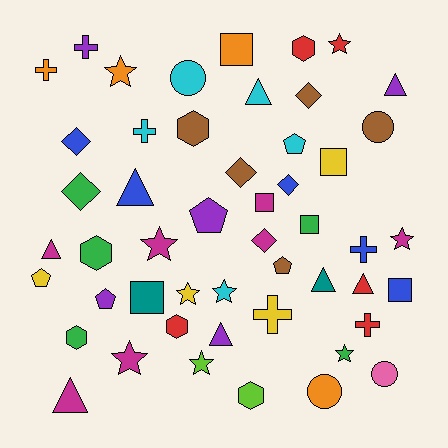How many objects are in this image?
There are 50 objects.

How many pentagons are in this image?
There are 5 pentagons.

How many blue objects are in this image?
There are 5 blue objects.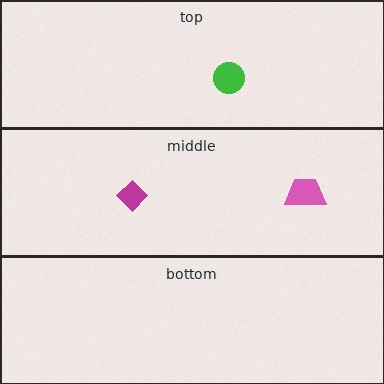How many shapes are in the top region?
1.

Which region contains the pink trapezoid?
The middle region.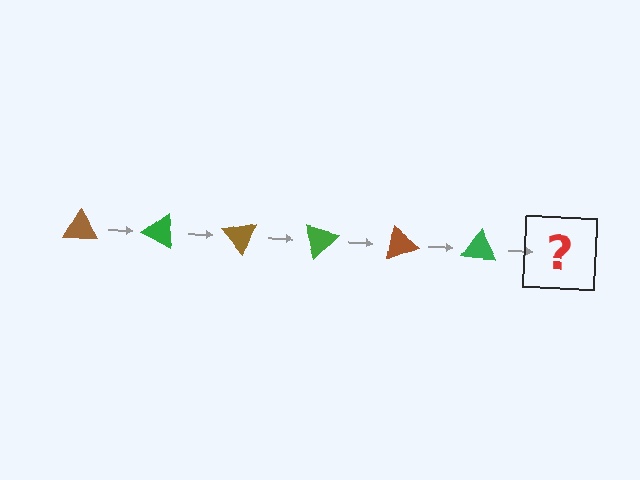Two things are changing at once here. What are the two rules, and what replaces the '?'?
The two rules are that it rotates 25 degrees each step and the color cycles through brown and green. The '?' should be a brown triangle, rotated 150 degrees from the start.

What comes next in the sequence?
The next element should be a brown triangle, rotated 150 degrees from the start.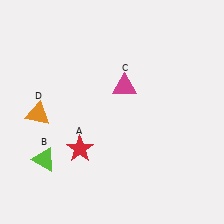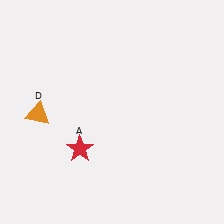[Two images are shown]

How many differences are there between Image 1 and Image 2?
There are 2 differences between the two images.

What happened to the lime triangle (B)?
The lime triangle (B) was removed in Image 2. It was in the bottom-left area of Image 1.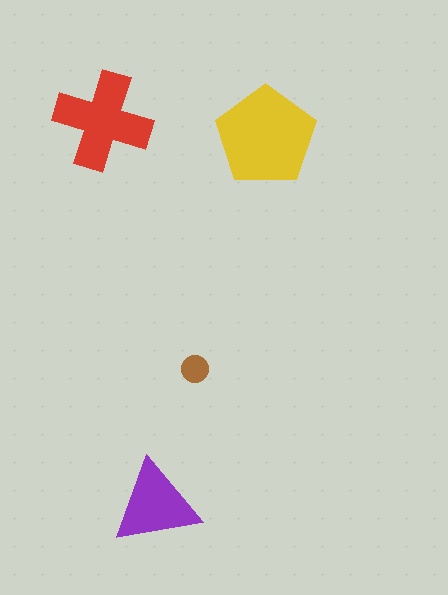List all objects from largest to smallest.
The yellow pentagon, the red cross, the purple triangle, the brown circle.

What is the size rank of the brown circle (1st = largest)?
4th.